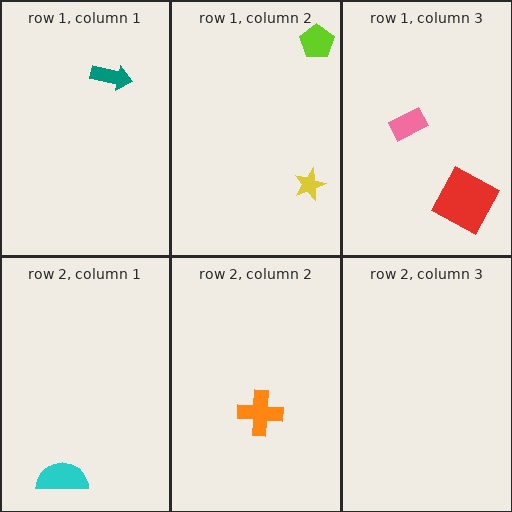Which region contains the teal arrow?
The row 1, column 1 region.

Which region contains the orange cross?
The row 2, column 2 region.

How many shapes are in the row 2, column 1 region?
1.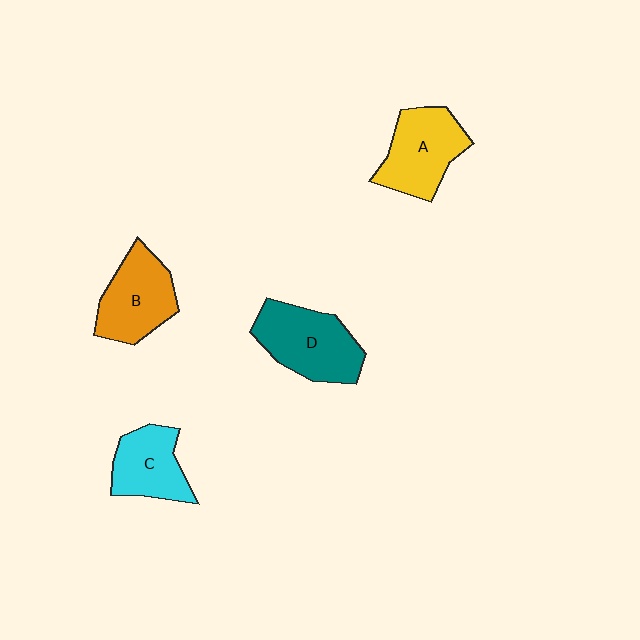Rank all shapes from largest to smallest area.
From largest to smallest: D (teal), A (yellow), B (orange), C (cyan).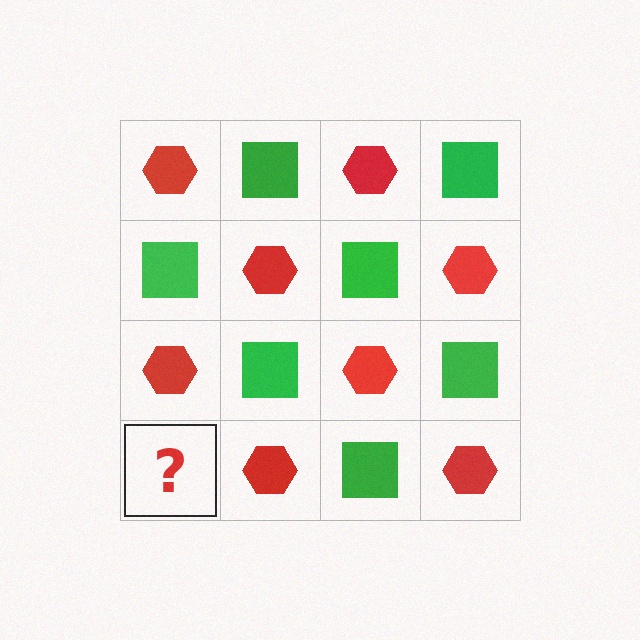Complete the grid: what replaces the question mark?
The question mark should be replaced with a green square.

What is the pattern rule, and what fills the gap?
The rule is that it alternates red hexagon and green square in a checkerboard pattern. The gap should be filled with a green square.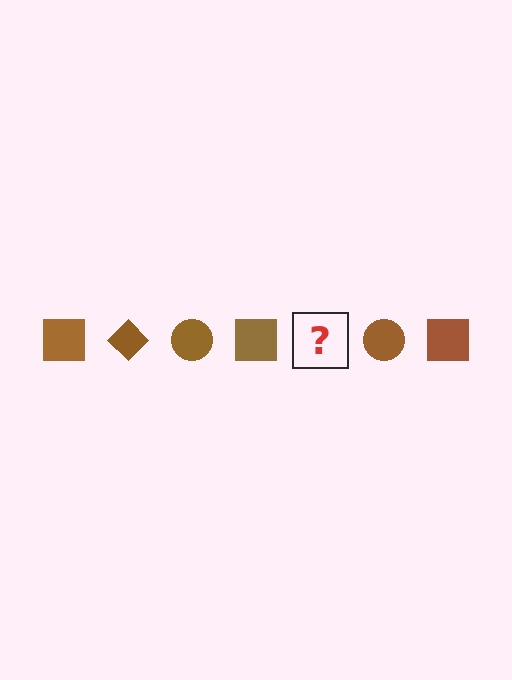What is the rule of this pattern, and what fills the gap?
The rule is that the pattern cycles through square, diamond, circle shapes in brown. The gap should be filled with a brown diamond.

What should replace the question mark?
The question mark should be replaced with a brown diamond.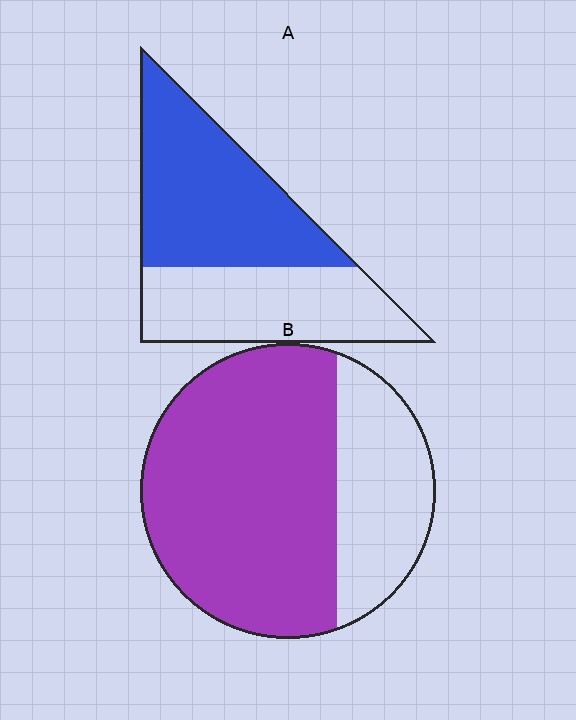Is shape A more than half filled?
Yes.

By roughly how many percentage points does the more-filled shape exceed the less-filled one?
By roughly 15 percentage points (B over A).